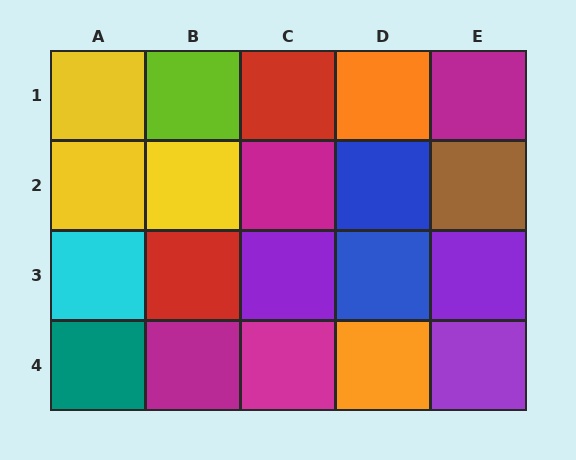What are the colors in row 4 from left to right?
Teal, magenta, magenta, orange, purple.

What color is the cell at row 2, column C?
Magenta.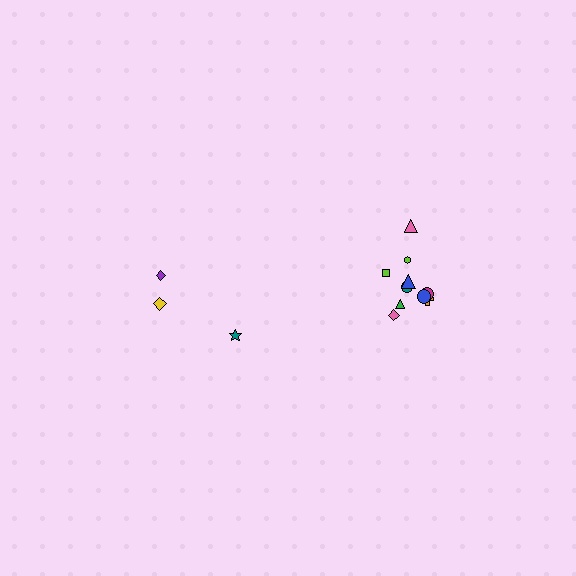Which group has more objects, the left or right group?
The right group.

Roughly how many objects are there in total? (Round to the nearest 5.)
Roughly 15 objects in total.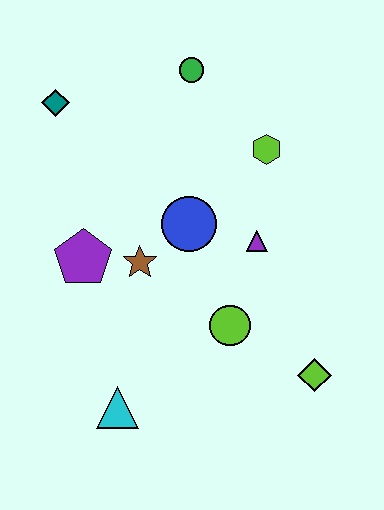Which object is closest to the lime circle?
The purple triangle is closest to the lime circle.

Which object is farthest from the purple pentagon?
The lime diamond is farthest from the purple pentagon.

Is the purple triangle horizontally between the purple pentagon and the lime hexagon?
Yes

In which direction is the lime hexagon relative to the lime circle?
The lime hexagon is above the lime circle.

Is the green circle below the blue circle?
No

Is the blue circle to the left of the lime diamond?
Yes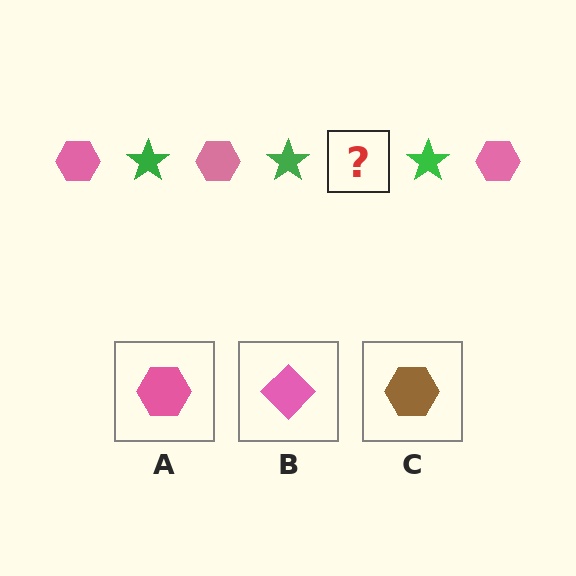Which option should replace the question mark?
Option A.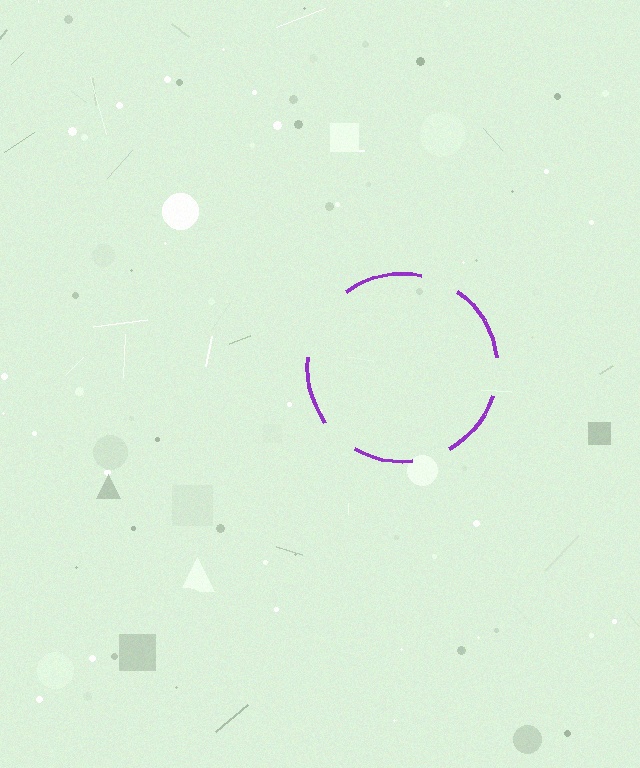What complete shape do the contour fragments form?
The contour fragments form a circle.